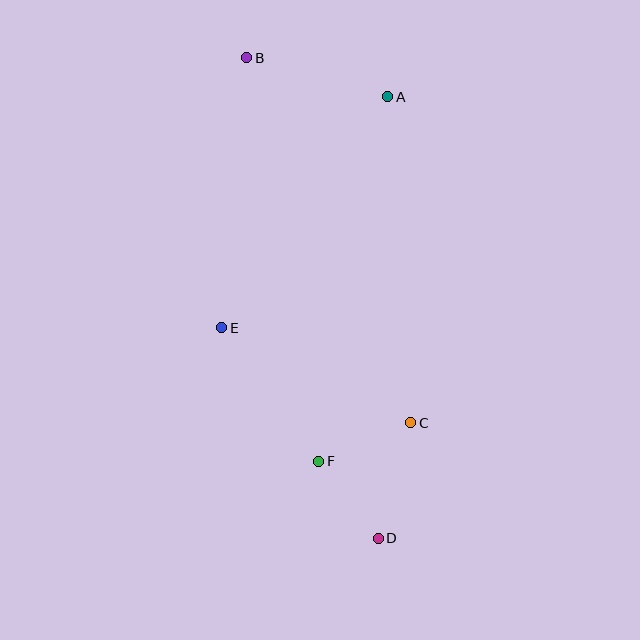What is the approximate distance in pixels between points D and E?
The distance between D and E is approximately 262 pixels.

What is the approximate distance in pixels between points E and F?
The distance between E and F is approximately 165 pixels.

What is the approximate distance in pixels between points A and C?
The distance between A and C is approximately 327 pixels.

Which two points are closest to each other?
Points D and F are closest to each other.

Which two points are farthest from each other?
Points B and D are farthest from each other.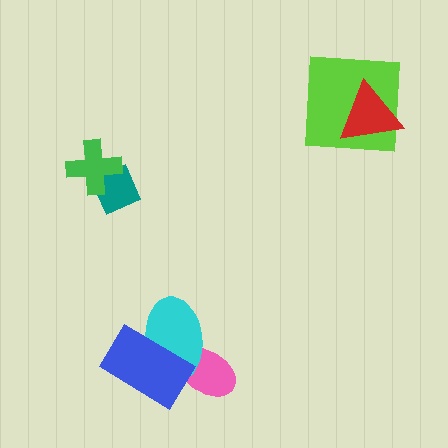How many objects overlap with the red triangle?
1 object overlaps with the red triangle.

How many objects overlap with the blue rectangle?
2 objects overlap with the blue rectangle.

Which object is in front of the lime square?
The red triangle is in front of the lime square.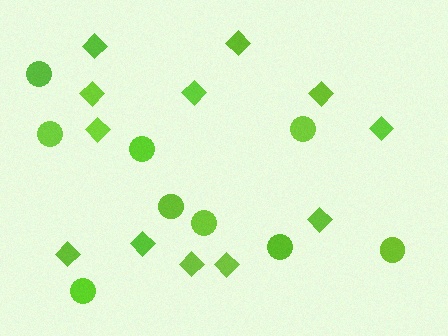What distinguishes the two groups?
There are 2 groups: one group of circles (9) and one group of diamonds (12).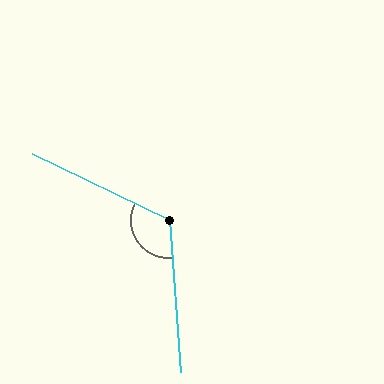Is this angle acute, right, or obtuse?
It is obtuse.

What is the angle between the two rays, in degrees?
Approximately 120 degrees.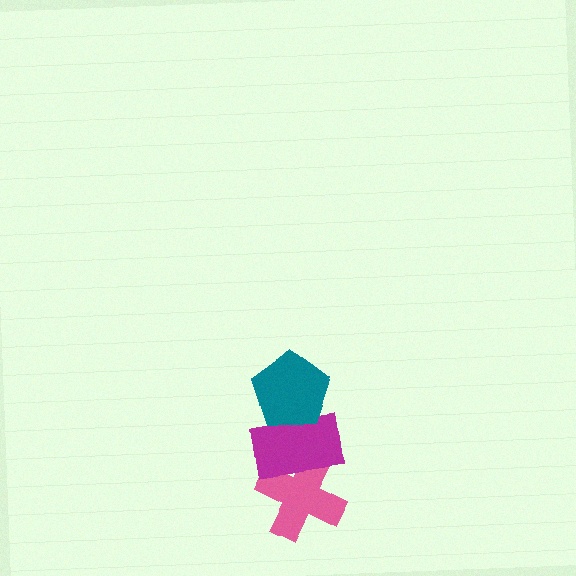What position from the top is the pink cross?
The pink cross is 3rd from the top.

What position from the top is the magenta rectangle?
The magenta rectangle is 2nd from the top.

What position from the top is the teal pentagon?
The teal pentagon is 1st from the top.